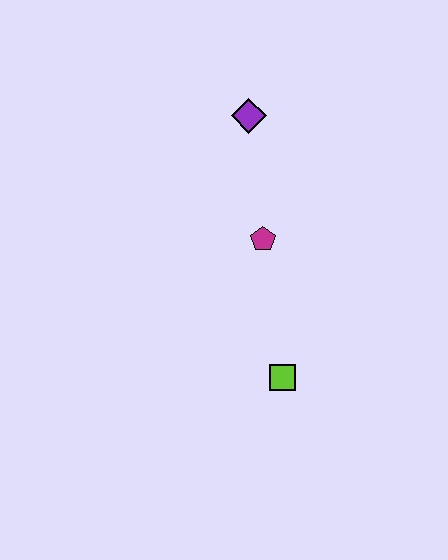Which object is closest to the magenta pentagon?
The purple diamond is closest to the magenta pentagon.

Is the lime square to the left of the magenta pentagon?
No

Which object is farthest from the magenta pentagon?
The lime square is farthest from the magenta pentagon.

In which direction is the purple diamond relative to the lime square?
The purple diamond is above the lime square.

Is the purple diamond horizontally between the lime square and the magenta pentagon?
No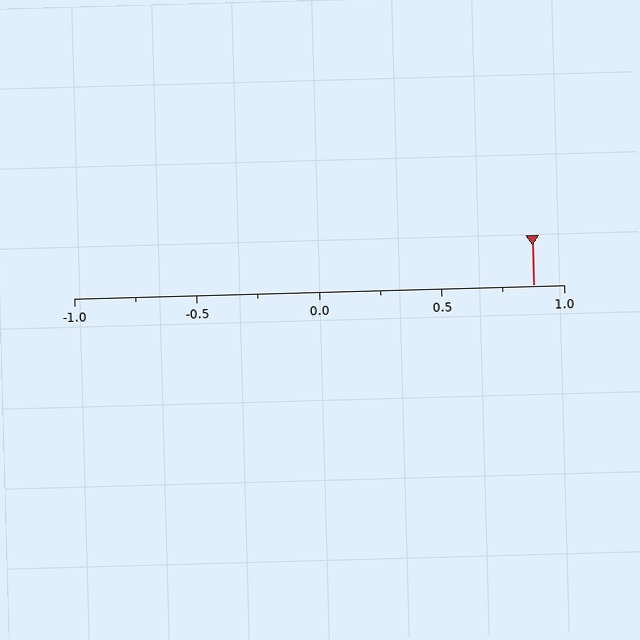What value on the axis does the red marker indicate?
The marker indicates approximately 0.88.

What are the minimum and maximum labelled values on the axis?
The axis runs from -1.0 to 1.0.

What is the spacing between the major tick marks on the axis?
The major ticks are spaced 0.5 apart.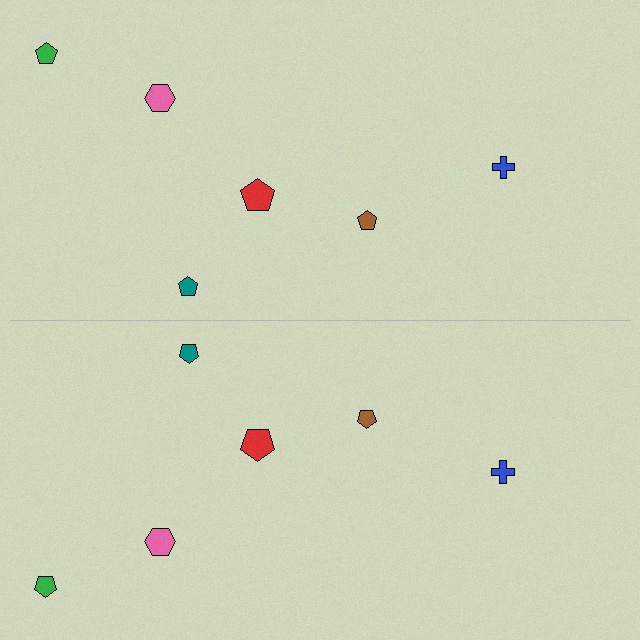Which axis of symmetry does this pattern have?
The pattern has a horizontal axis of symmetry running through the center of the image.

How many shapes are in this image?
There are 12 shapes in this image.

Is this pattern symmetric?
Yes, this pattern has bilateral (reflection) symmetry.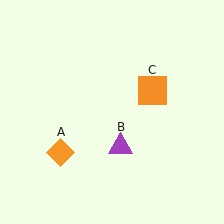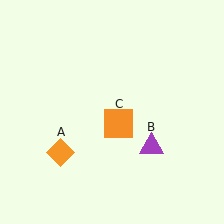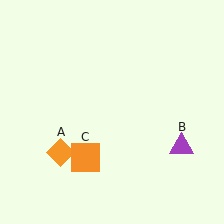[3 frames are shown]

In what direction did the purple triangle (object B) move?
The purple triangle (object B) moved right.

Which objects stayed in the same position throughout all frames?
Orange diamond (object A) remained stationary.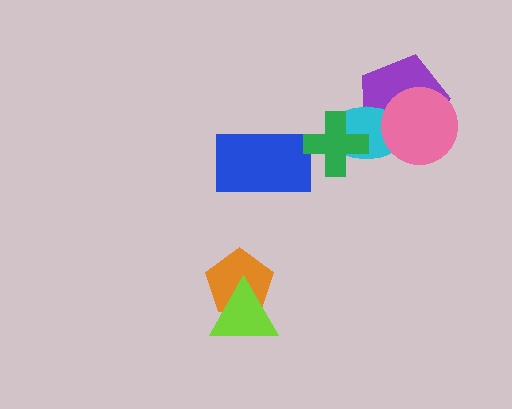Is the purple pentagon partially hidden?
Yes, it is partially covered by another shape.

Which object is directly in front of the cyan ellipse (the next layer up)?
The green cross is directly in front of the cyan ellipse.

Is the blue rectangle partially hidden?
No, no other shape covers it.